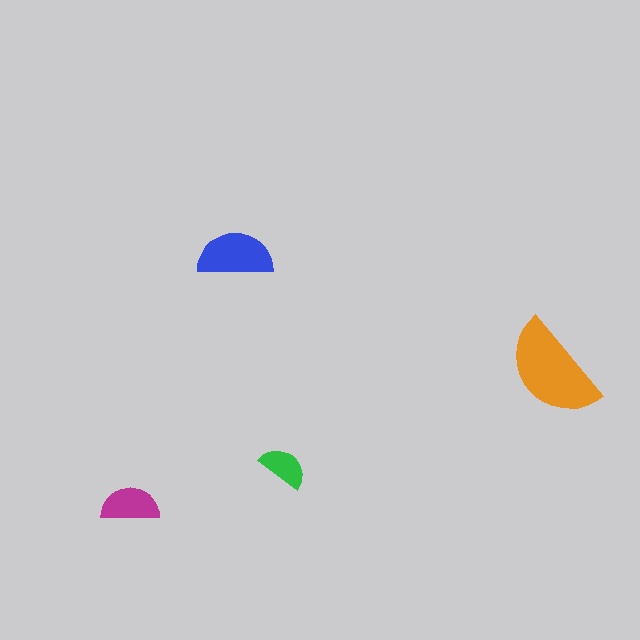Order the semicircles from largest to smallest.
the orange one, the blue one, the magenta one, the green one.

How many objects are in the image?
There are 4 objects in the image.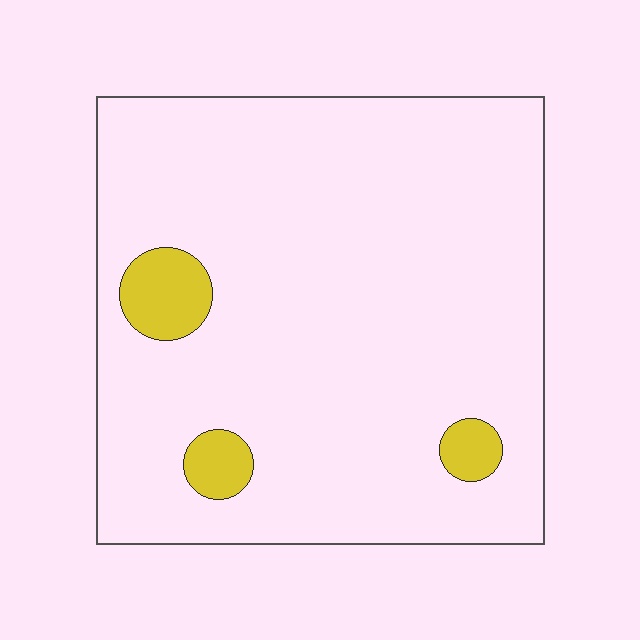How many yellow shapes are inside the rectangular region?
3.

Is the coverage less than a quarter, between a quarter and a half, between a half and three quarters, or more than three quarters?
Less than a quarter.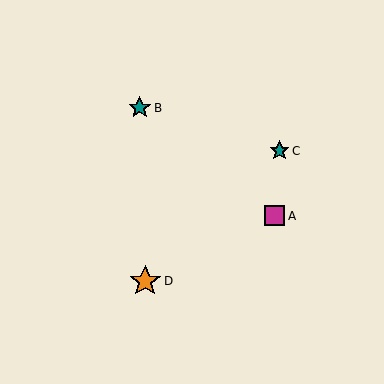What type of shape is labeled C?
Shape C is a teal star.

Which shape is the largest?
The orange star (labeled D) is the largest.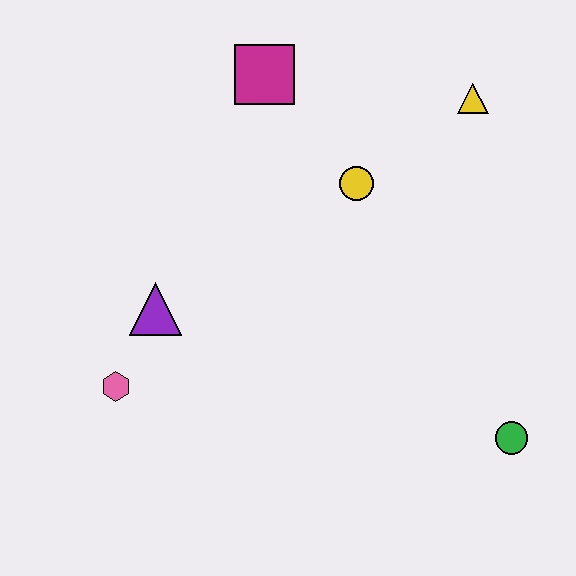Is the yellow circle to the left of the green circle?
Yes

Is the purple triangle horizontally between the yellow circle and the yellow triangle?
No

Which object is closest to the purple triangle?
The pink hexagon is closest to the purple triangle.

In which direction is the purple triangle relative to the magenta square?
The purple triangle is below the magenta square.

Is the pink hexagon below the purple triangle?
Yes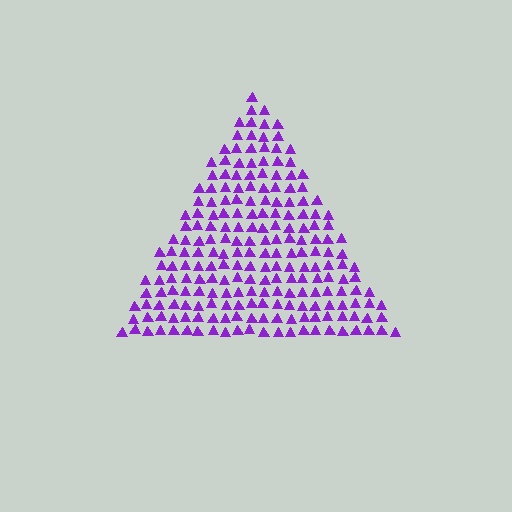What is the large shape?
The large shape is a triangle.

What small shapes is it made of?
It is made of small triangles.